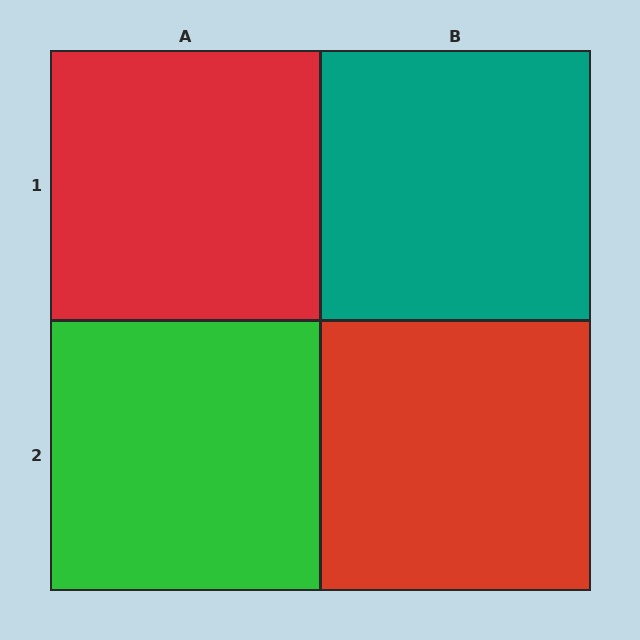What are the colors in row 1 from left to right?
Red, teal.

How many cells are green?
1 cell is green.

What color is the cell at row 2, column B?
Red.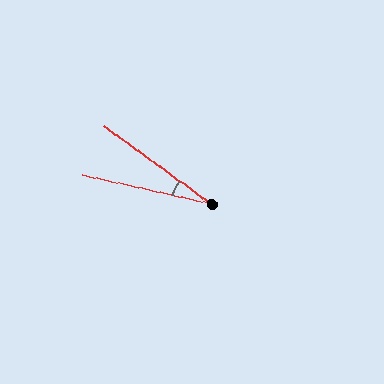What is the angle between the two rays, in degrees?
Approximately 23 degrees.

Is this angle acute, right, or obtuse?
It is acute.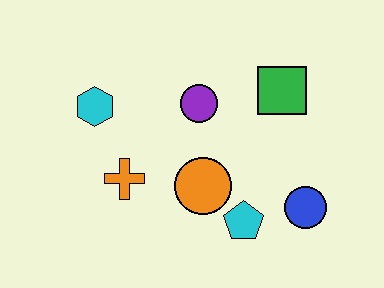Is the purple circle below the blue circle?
No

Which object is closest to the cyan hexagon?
The orange cross is closest to the cyan hexagon.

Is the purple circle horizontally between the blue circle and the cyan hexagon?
Yes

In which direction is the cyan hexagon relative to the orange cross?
The cyan hexagon is above the orange cross.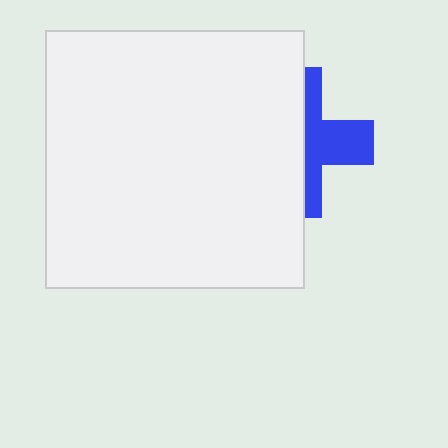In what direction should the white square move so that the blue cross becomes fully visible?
The white square should move left. That is the shortest direction to clear the overlap and leave the blue cross fully visible.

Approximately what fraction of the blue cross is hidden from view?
Roughly 59% of the blue cross is hidden behind the white square.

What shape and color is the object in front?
The object in front is a white square.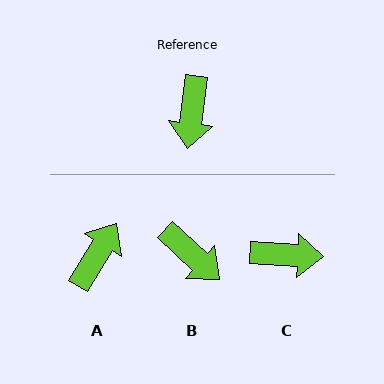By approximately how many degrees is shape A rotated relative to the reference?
Approximately 156 degrees counter-clockwise.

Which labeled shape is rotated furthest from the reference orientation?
A, about 156 degrees away.